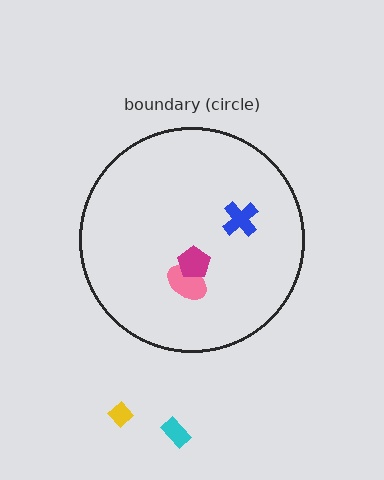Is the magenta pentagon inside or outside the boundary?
Inside.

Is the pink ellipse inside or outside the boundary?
Inside.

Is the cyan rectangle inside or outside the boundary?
Outside.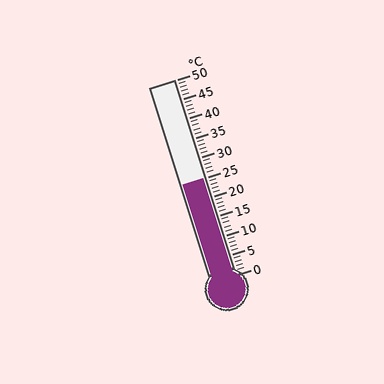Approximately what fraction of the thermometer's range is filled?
The thermometer is filled to approximately 50% of its range.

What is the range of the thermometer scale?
The thermometer scale ranges from 0°C to 50°C.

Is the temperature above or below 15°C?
The temperature is above 15°C.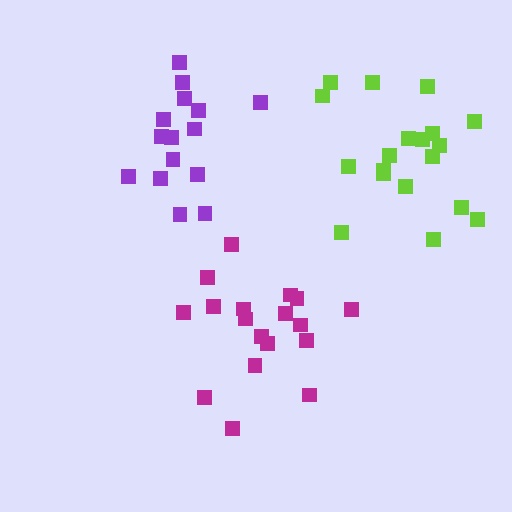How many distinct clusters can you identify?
There are 3 distinct clusters.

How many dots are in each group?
Group 1: 15 dots, Group 2: 18 dots, Group 3: 19 dots (52 total).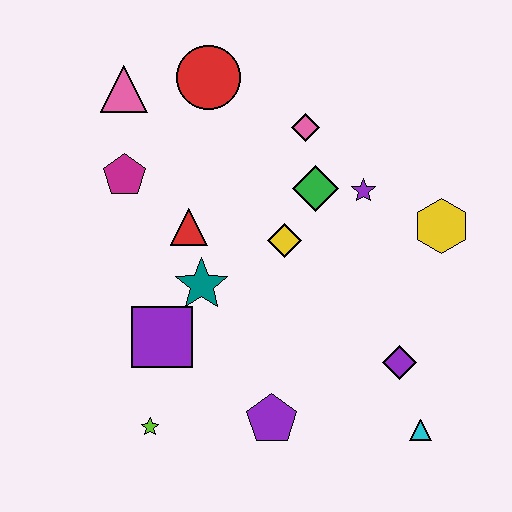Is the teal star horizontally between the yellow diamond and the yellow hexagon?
No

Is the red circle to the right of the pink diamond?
No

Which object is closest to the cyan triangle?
The purple diamond is closest to the cyan triangle.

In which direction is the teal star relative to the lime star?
The teal star is above the lime star.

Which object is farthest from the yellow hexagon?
The lime star is farthest from the yellow hexagon.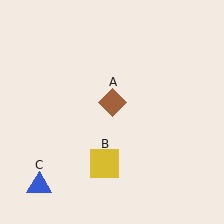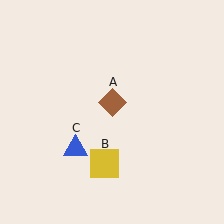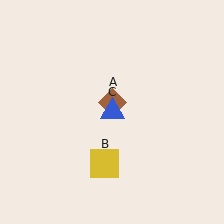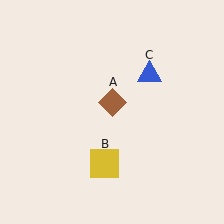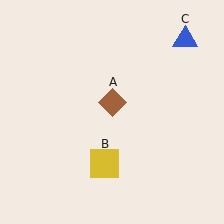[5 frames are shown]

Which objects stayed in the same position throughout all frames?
Brown diamond (object A) and yellow square (object B) remained stationary.